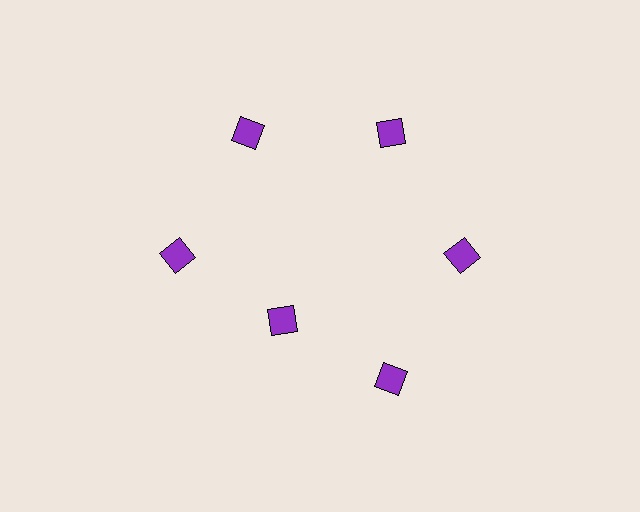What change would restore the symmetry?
The symmetry would be restored by moving it outward, back onto the ring so that all 6 diamonds sit at equal angles and equal distance from the center.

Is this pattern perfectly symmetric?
No. The 6 purple diamonds are arranged in a ring, but one element near the 7 o'clock position is pulled inward toward the center, breaking the 6-fold rotational symmetry.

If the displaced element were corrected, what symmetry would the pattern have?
It would have 6-fold rotational symmetry — the pattern would map onto itself every 60 degrees.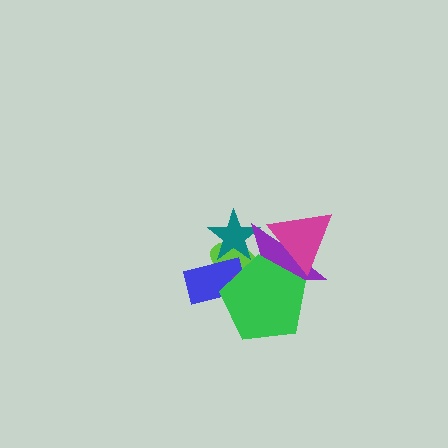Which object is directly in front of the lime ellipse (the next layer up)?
The blue rectangle is directly in front of the lime ellipse.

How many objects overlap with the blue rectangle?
4 objects overlap with the blue rectangle.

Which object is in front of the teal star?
The purple star is in front of the teal star.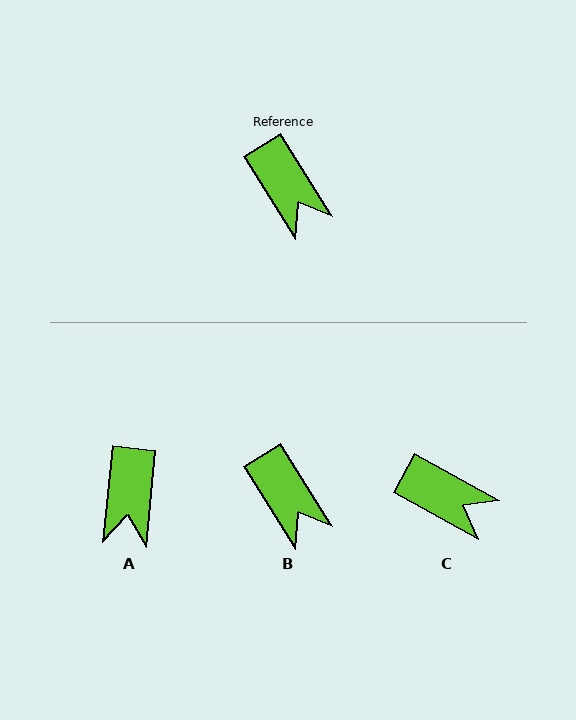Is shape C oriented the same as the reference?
No, it is off by about 29 degrees.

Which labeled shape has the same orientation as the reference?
B.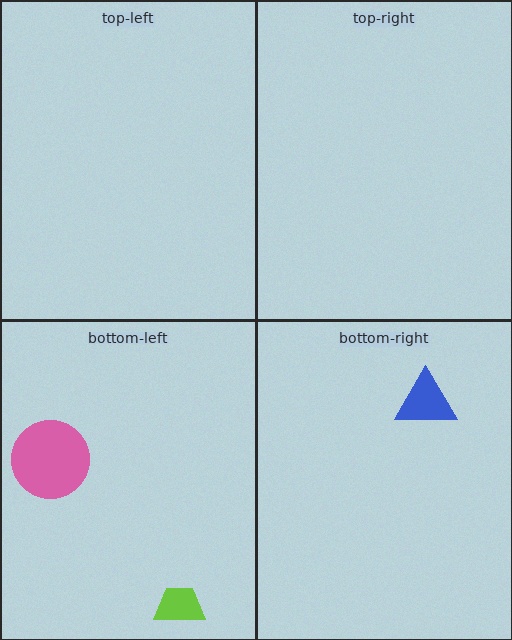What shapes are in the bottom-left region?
The lime trapezoid, the pink circle.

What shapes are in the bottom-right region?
The blue triangle.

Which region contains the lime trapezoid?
The bottom-left region.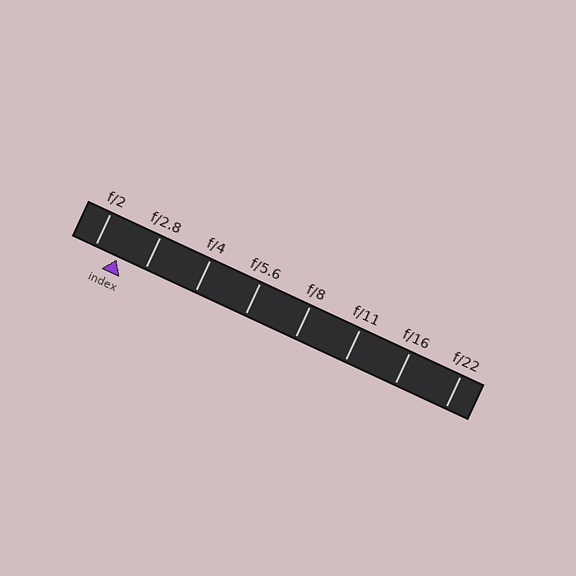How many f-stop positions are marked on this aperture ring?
There are 8 f-stop positions marked.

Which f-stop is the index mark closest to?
The index mark is closest to f/2.